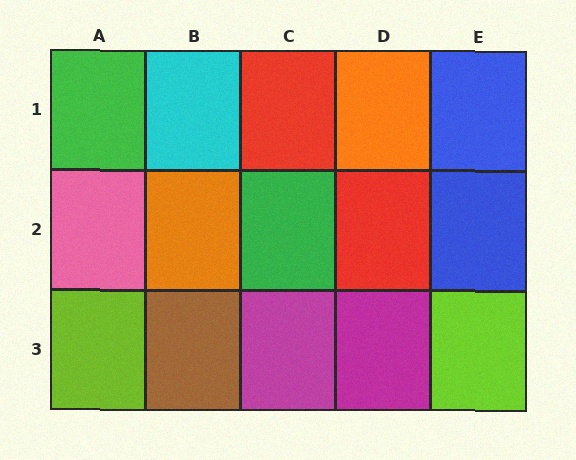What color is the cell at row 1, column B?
Cyan.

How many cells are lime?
2 cells are lime.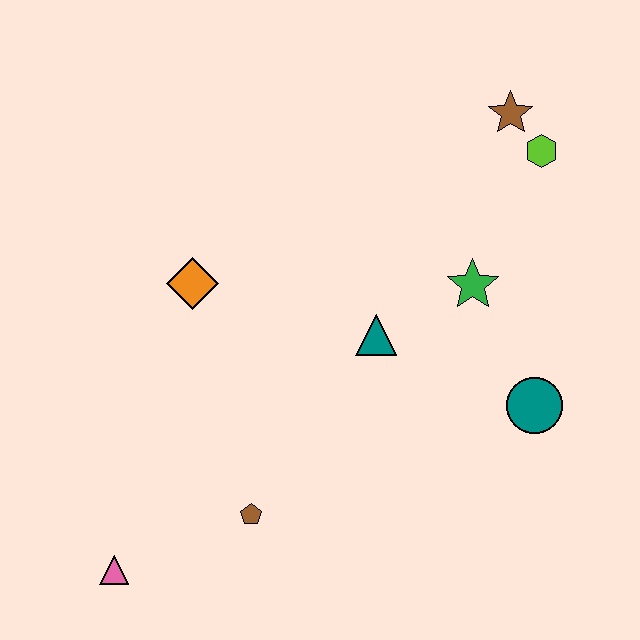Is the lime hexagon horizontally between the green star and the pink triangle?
No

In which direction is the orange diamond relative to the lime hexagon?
The orange diamond is to the left of the lime hexagon.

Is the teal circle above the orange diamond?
No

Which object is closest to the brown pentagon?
The pink triangle is closest to the brown pentagon.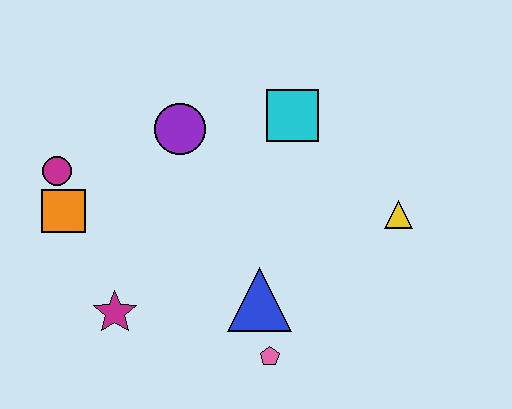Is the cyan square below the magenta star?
No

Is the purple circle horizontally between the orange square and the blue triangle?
Yes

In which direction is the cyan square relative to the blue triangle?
The cyan square is above the blue triangle.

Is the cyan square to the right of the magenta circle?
Yes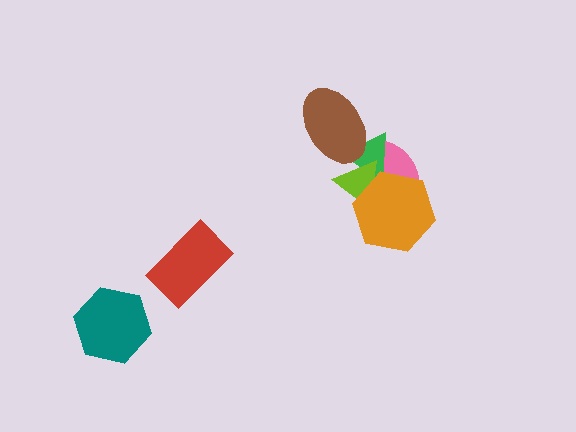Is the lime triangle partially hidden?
Yes, it is partially covered by another shape.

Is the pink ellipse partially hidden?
Yes, it is partially covered by another shape.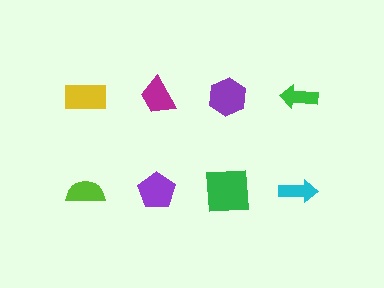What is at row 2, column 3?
A green square.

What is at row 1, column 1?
A yellow rectangle.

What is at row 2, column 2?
A purple pentagon.